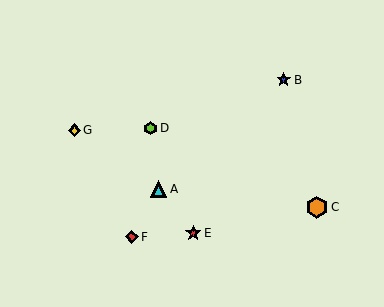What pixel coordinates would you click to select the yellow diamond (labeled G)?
Click at (74, 130) to select the yellow diamond G.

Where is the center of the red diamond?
The center of the red diamond is at (132, 237).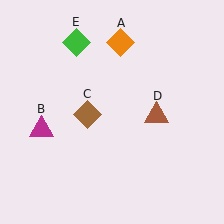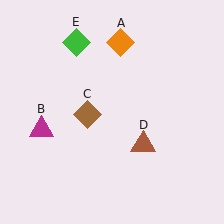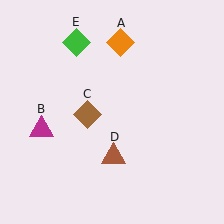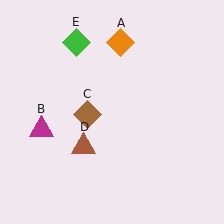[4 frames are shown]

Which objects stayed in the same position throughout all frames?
Orange diamond (object A) and magenta triangle (object B) and brown diamond (object C) and green diamond (object E) remained stationary.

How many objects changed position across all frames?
1 object changed position: brown triangle (object D).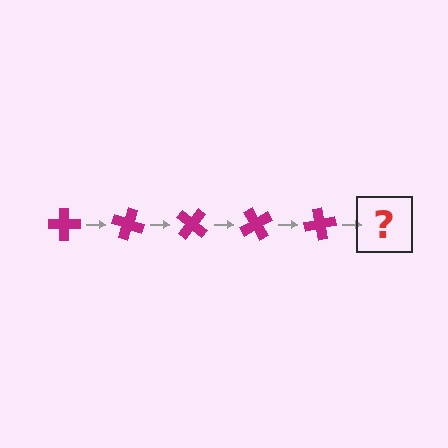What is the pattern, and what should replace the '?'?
The pattern is that the cross rotates 20 degrees each step. The '?' should be a magenta cross rotated 100 degrees.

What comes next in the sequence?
The next element should be a magenta cross rotated 100 degrees.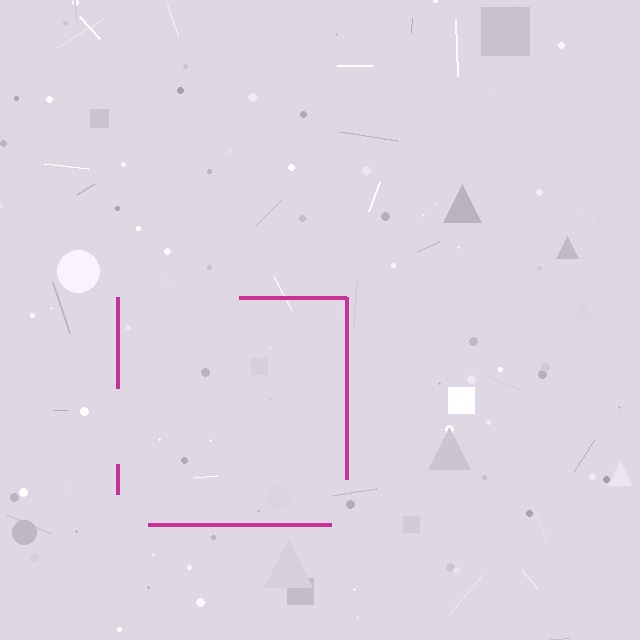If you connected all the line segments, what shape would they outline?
They would outline a square.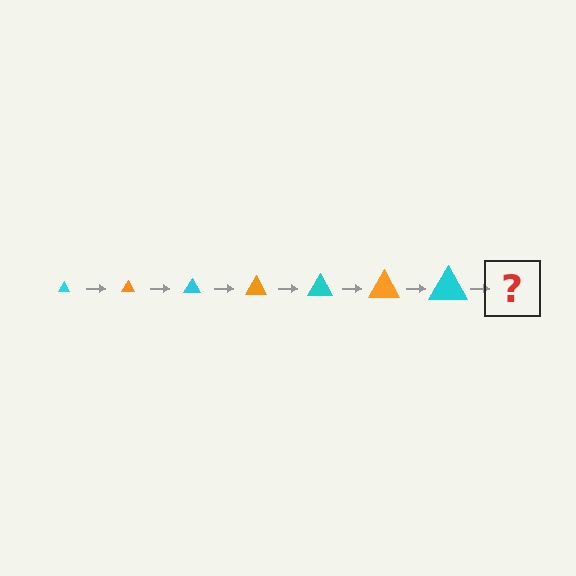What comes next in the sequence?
The next element should be an orange triangle, larger than the previous one.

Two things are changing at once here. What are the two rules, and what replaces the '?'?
The two rules are that the triangle grows larger each step and the color cycles through cyan and orange. The '?' should be an orange triangle, larger than the previous one.